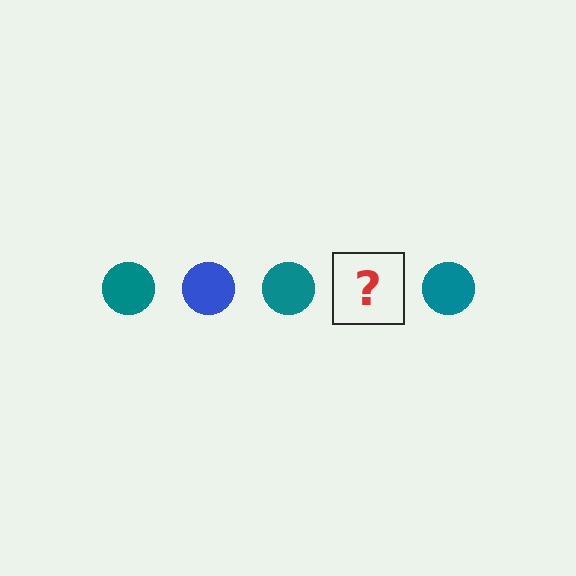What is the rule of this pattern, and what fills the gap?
The rule is that the pattern cycles through teal, blue circles. The gap should be filled with a blue circle.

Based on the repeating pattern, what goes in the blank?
The blank should be a blue circle.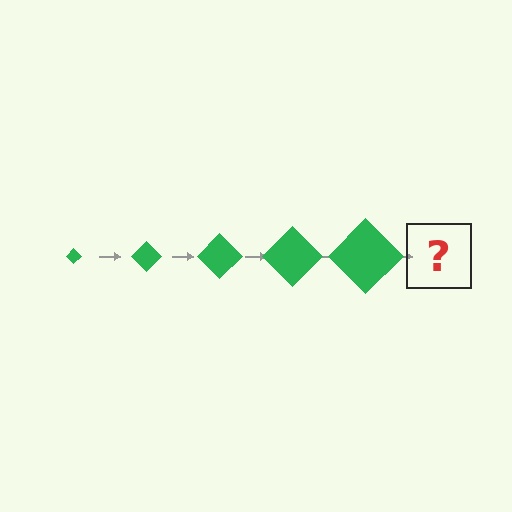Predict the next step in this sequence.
The next step is a green diamond, larger than the previous one.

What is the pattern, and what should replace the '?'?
The pattern is that the diamond gets progressively larger each step. The '?' should be a green diamond, larger than the previous one.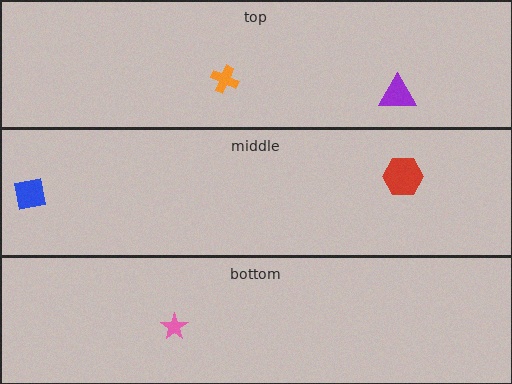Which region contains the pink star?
The bottom region.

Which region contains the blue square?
The middle region.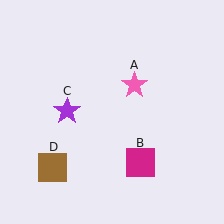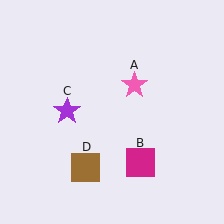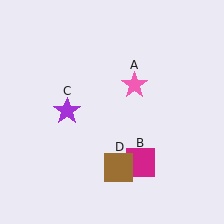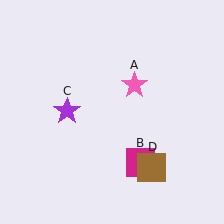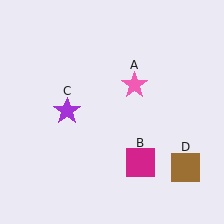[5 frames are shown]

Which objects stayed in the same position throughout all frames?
Pink star (object A) and magenta square (object B) and purple star (object C) remained stationary.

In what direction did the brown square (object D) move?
The brown square (object D) moved right.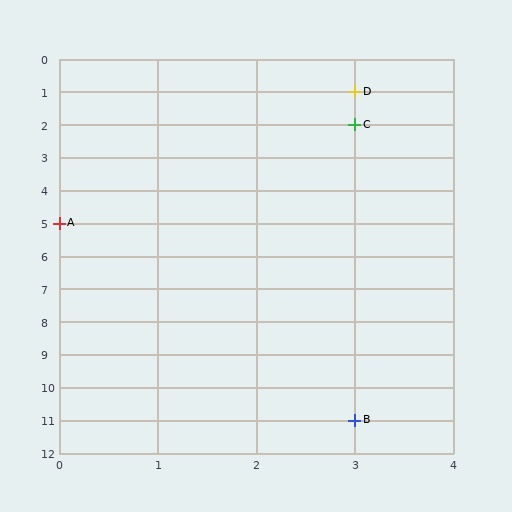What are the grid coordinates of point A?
Point A is at grid coordinates (0, 5).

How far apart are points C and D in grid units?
Points C and D are 1 row apart.